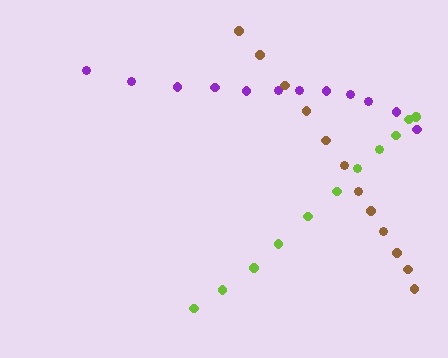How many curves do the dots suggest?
There are 3 distinct paths.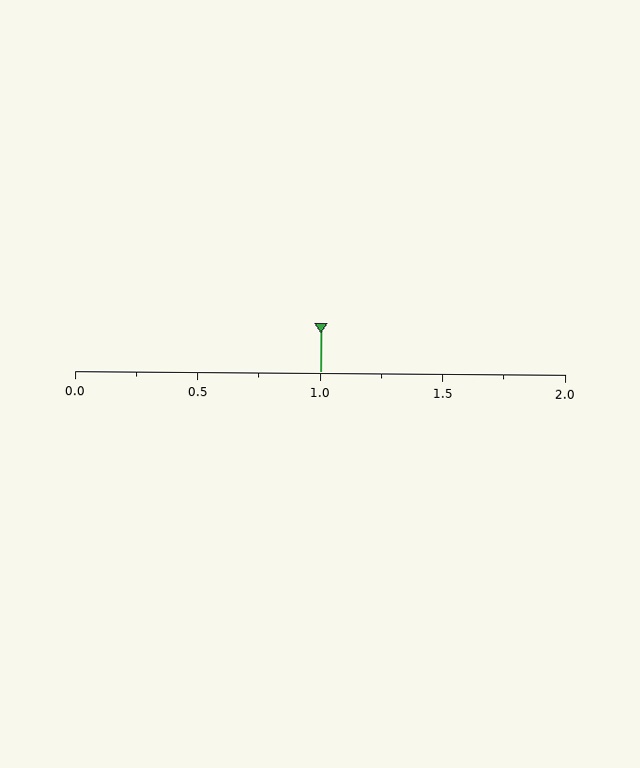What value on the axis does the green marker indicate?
The marker indicates approximately 1.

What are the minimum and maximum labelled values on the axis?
The axis runs from 0.0 to 2.0.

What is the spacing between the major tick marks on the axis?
The major ticks are spaced 0.5 apart.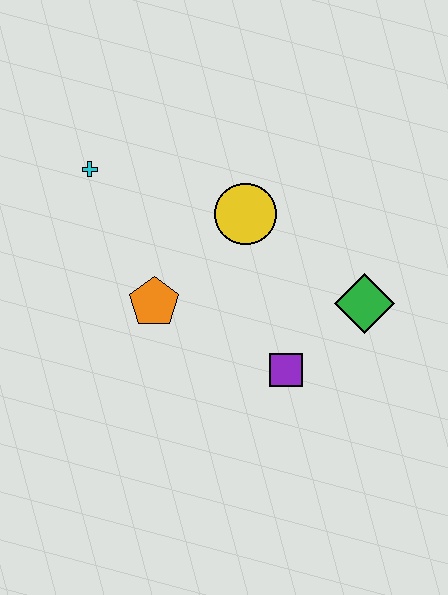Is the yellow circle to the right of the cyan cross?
Yes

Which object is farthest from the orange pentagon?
The green diamond is farthest from the orange pentagon.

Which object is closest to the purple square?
The green diamond is closest to the purple square.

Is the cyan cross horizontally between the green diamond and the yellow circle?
No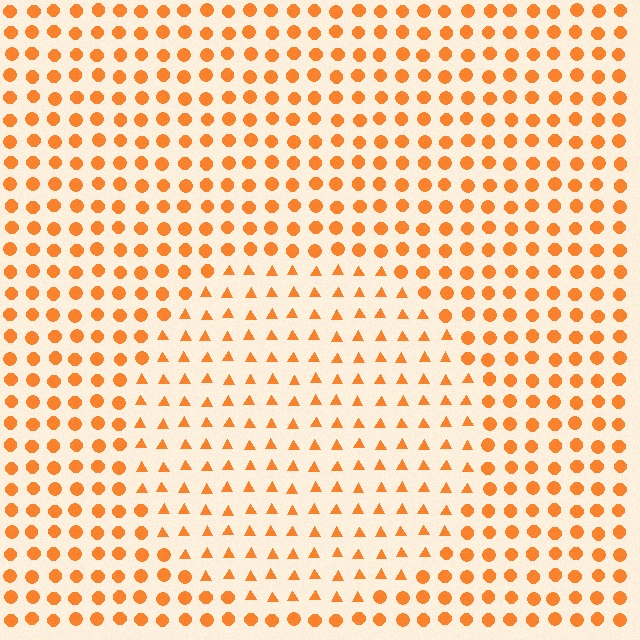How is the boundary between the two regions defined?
The boundary is defined by a change in element shape: triangles inside vs. circles outside. All elements share the same color and spacing.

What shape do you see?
I see a circle.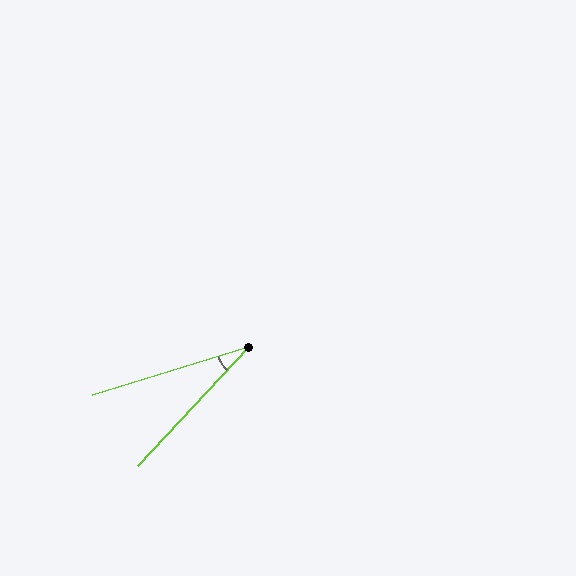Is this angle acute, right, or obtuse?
It is acute.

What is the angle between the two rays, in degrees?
Approximately 30 degrees.